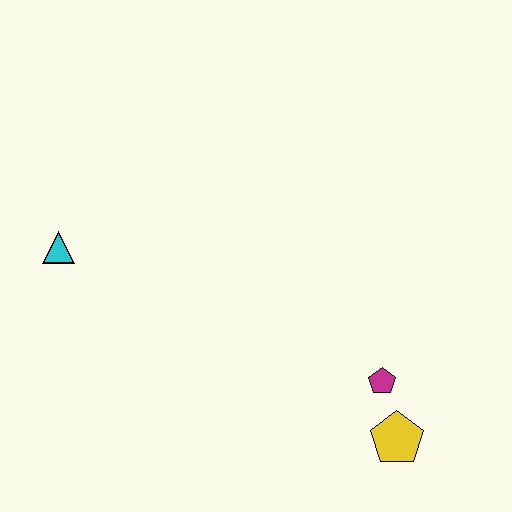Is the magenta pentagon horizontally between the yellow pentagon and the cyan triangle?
Yes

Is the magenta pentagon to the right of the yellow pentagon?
No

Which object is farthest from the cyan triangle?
The yellow pentagon is farthest from the cyan triangle.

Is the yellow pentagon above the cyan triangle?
No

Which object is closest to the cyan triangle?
The magenta pentagon is closest to the cyan triangle.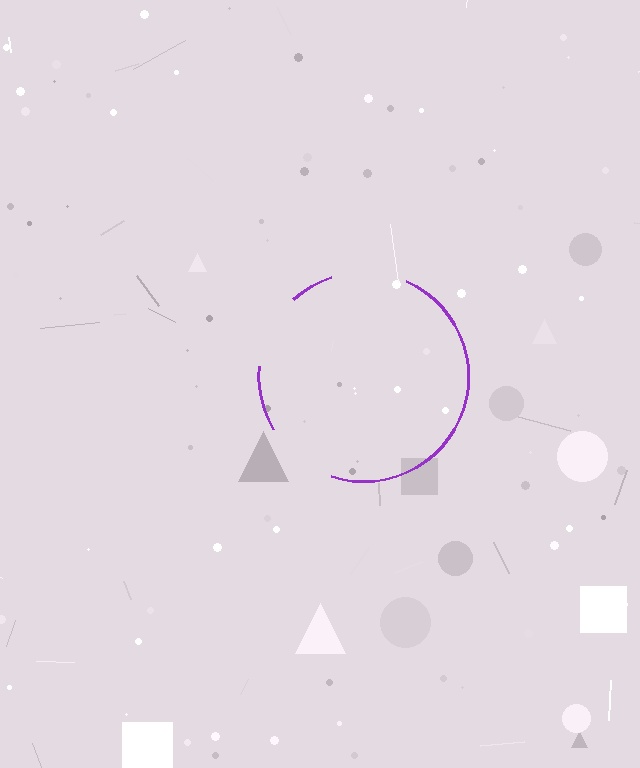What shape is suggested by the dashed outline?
The dashed outline suggests a circle.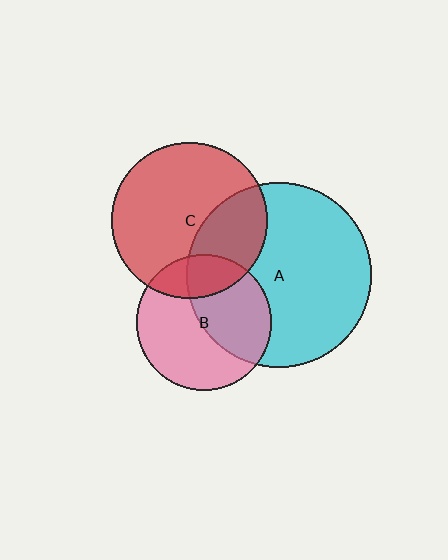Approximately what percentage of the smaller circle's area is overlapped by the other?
Approximately 20%.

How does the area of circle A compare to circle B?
Approximately 1.9 times.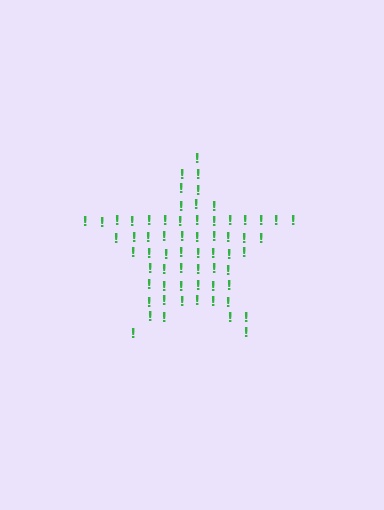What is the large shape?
The large shape is a star.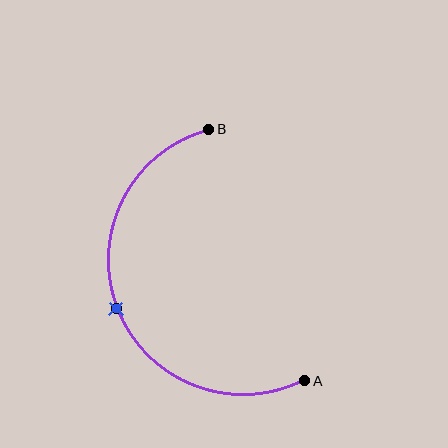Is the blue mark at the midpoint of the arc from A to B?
Yes. The blue mark lies on the arc at equal arc-length from both A and B — it is the arc midpoint.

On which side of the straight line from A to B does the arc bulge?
The arc bulges to the left of the straight line connecting A and B.